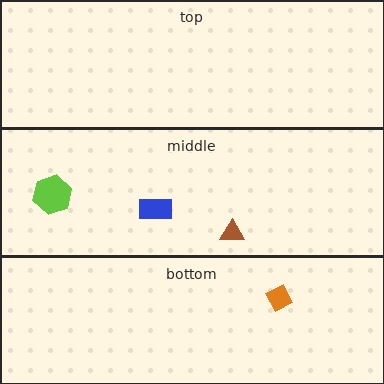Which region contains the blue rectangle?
The middle region.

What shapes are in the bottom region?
The orange diamond.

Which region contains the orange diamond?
The bottom region.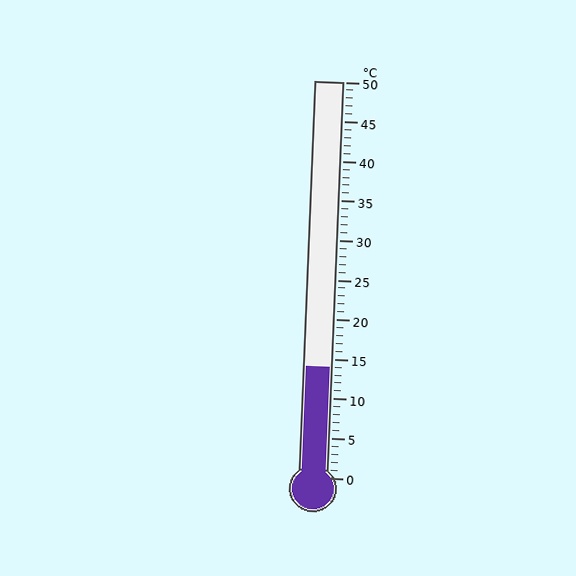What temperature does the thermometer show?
The thermometer shows approximately 14°C.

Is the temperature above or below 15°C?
The temperature is below 15°C.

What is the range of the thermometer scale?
The thermometer scale ranges from 0°C to 50°C.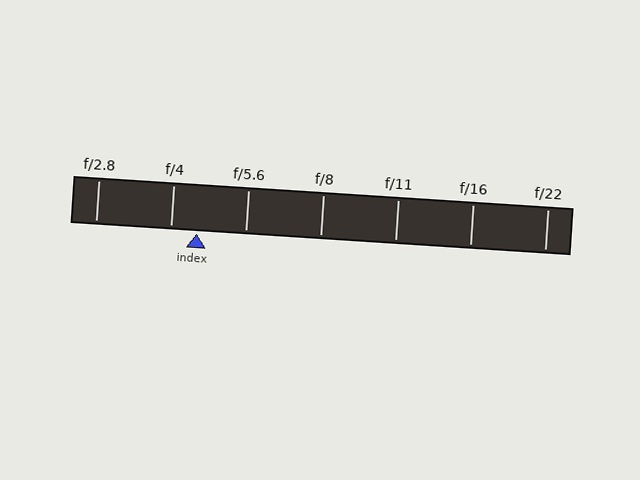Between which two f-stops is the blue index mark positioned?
The index mark is between f/4 and f/5.6.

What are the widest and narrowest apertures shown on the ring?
The widest aperture shown is f/2.8 and the narrowest is f/22.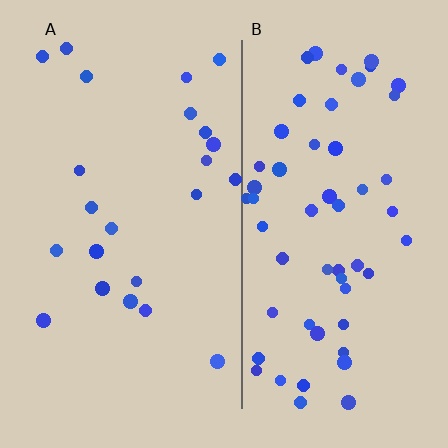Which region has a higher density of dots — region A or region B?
B (the right).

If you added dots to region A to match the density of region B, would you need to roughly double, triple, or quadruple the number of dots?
Approximately double.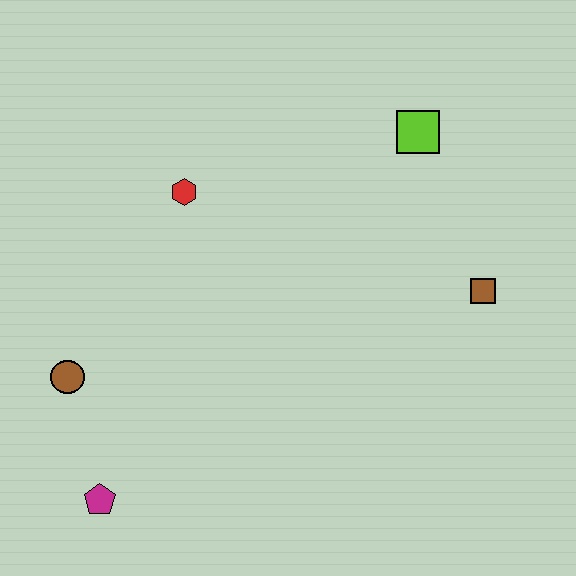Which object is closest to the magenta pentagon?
The brown circle is closest to the magenta pentagon.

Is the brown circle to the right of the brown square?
No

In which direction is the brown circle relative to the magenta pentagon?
The brown circle is above the magenta pentagon.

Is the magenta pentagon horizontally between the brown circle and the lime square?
Yes